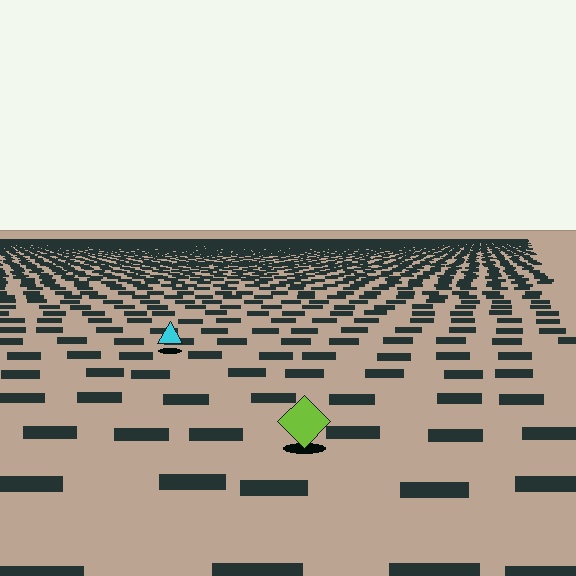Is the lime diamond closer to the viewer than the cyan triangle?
Yes. The lime diamond is closer — you can tell from the texture gradient: the ground texture is coarser near it.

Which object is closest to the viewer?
The lime diamond is closest. The texture marks near it are larger and more spread out.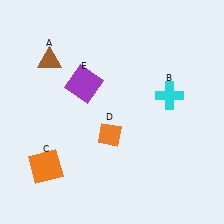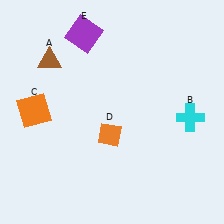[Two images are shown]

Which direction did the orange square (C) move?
The orange square (C) moved up.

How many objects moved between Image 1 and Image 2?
3 objects moved between the two images.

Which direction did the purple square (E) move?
The purple square (E) moved up.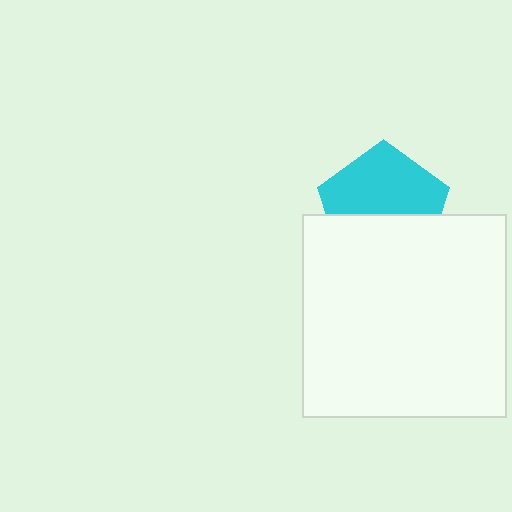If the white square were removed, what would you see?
You would see the complete cyan pentagon.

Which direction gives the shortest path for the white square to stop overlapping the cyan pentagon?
Moving down gives the shortest separation.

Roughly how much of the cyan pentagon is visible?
About half of it is visible (roughly 56%).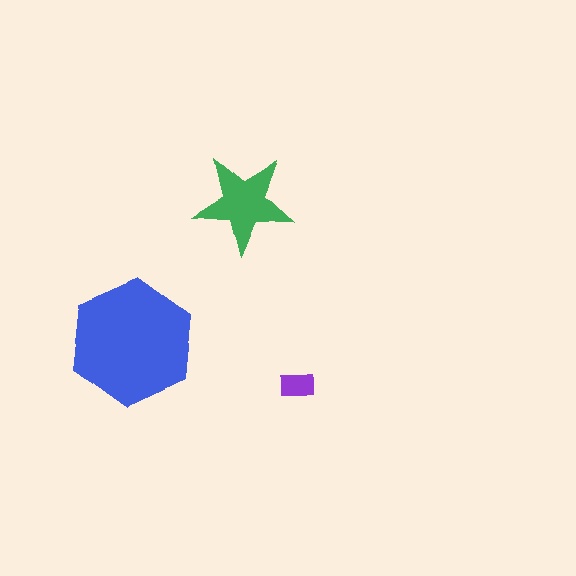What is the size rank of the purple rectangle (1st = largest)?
3rd.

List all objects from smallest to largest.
The purple rectangle, the green star, the blue hexagon.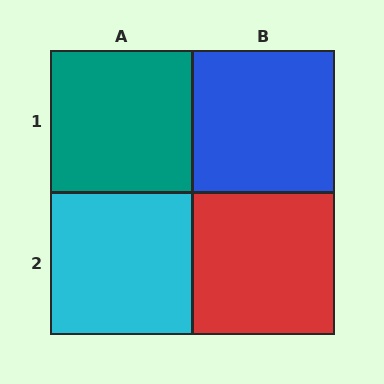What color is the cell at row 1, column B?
Blue.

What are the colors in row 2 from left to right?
Cyan, red.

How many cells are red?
1 cell is red.